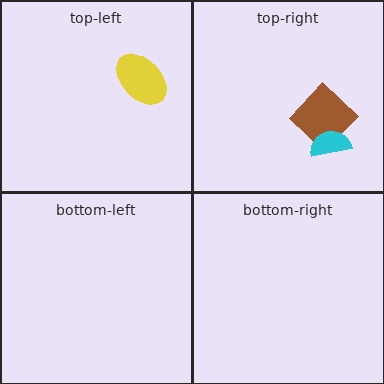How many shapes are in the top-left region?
1.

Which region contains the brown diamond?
The top-right region.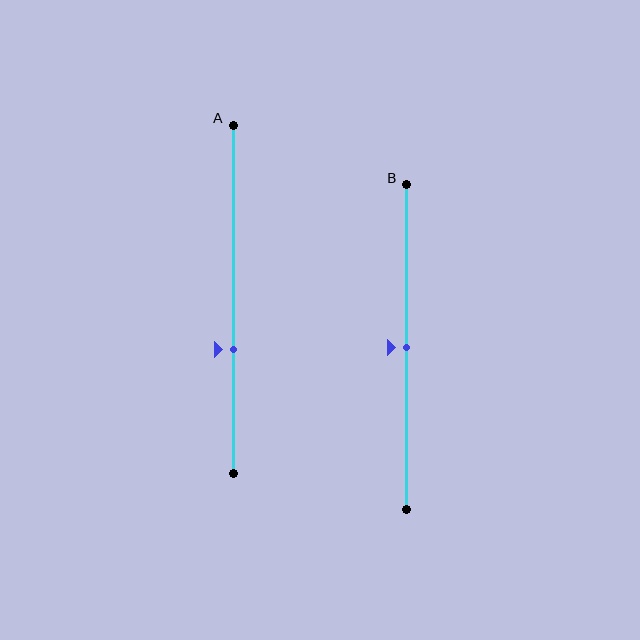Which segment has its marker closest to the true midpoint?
Segment B has its marker closest to the true midpoint.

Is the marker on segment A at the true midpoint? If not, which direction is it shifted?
No, the marker on segment A is shifted downward by about 15% of the segment length.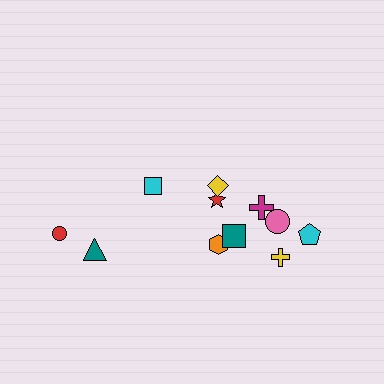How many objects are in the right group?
There are 8 objects.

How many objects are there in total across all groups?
There are 11 objects.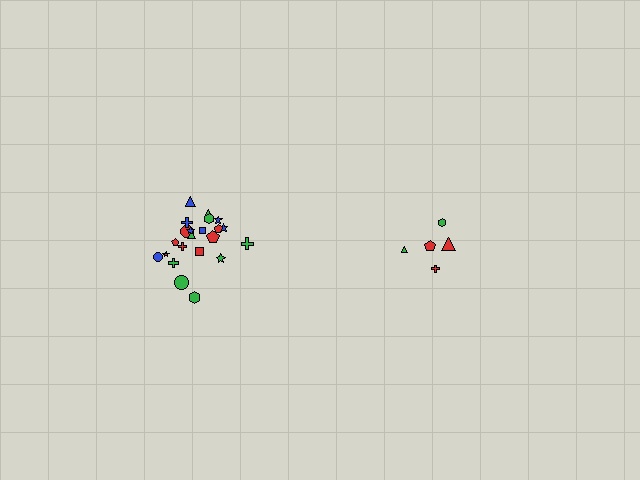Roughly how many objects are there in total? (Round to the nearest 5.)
Roughly 25 objects in total.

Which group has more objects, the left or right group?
The left group.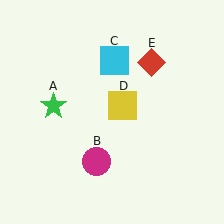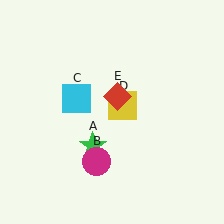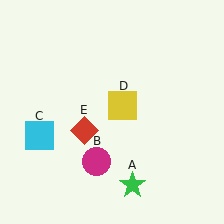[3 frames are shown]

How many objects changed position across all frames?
3 objects changed position: green star (object A), cyan square (object C), red diamond (object E).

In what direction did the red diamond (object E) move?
The red diamond (object E) moved down and to the left.